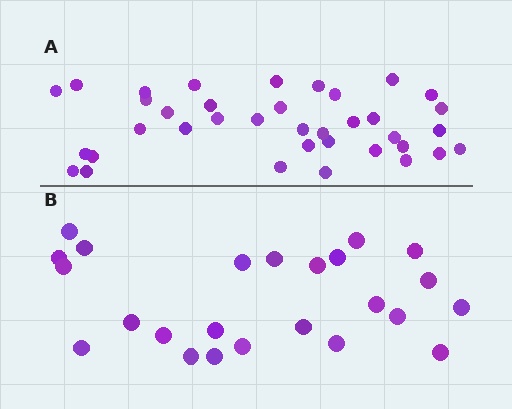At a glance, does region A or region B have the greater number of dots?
Region A (the top region) has more dots.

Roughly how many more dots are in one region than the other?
Region A has approximately 15 more dots than region B.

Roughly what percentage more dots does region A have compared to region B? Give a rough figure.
About 55% more.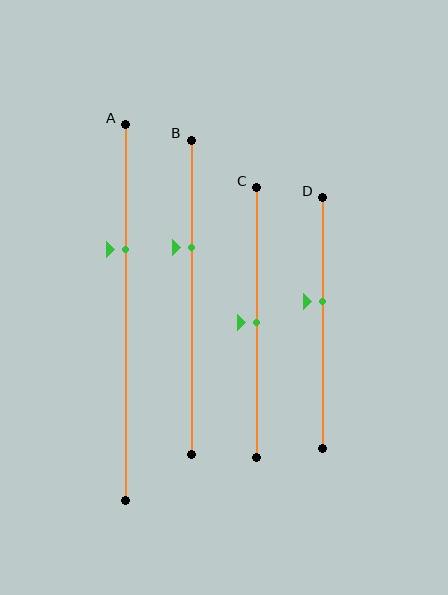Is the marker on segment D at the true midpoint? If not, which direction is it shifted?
No, the marker on segment D is shifted upward by about 9% of the segment length.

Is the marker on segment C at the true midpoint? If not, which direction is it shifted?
Yes, the marker on segment C is at the true midpoint.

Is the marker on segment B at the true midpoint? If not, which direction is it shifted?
No, the marker on segment B is shifted upward by about 16% of the segment length.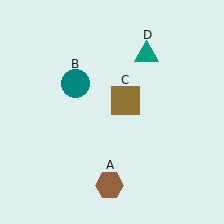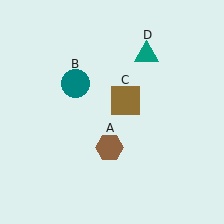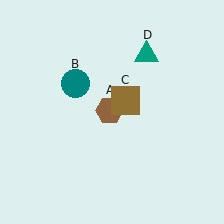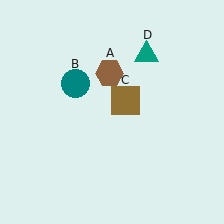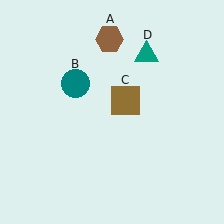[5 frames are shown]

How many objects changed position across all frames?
1 object changed position: brown hexagon (object A).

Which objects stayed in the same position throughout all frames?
Teal circle (object B) and brown square (object C) and teal triangle (object D) remained stationary.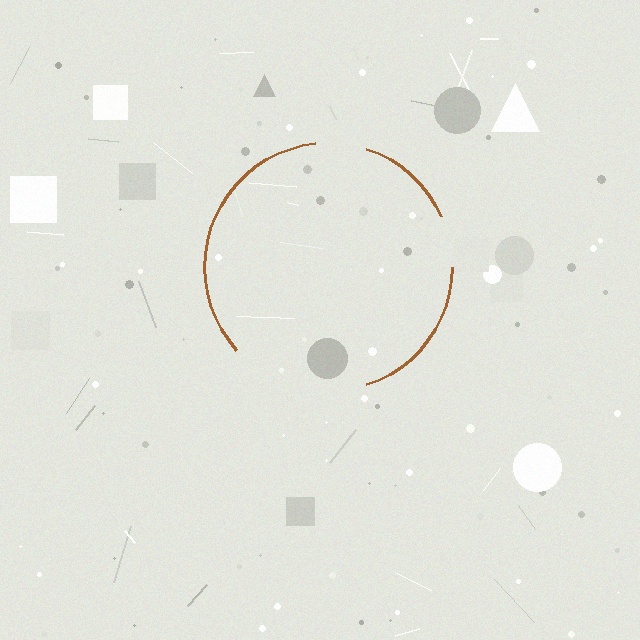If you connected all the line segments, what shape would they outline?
They would outline a circle.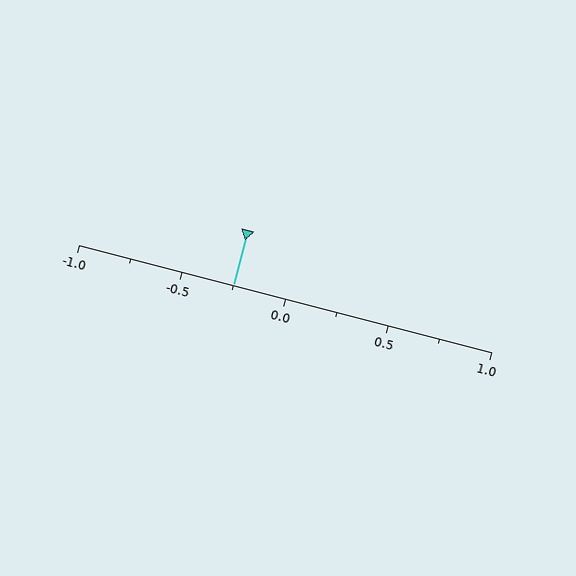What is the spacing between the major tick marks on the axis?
The major ticks are spaced 0.5 apart.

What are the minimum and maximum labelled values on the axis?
The axis runs from -1.0 to 1.0.